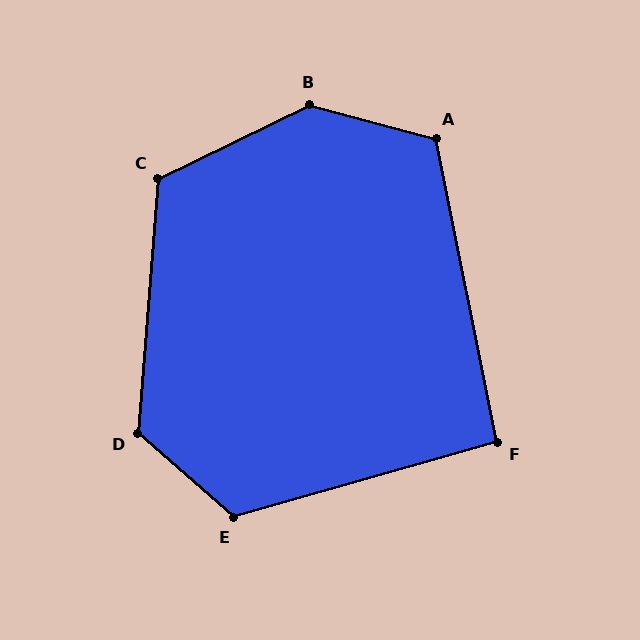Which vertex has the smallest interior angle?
F, at approximately 95 degrees.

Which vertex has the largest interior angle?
B, at approximately 139 degrees.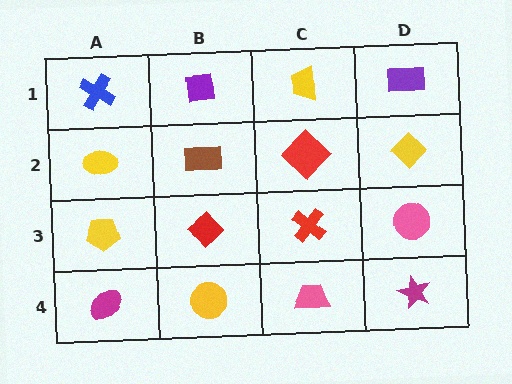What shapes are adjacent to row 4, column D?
A pink circle (row 3, column D), a pink trapezoid (row 4, column C).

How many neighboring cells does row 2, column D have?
3.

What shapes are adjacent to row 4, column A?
A yellow pentagon (row 3, column A), a yellow circle (row 4, column B).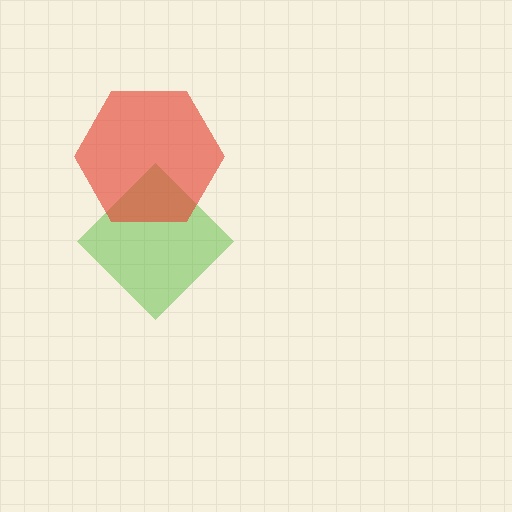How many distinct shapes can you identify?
There are 2 distinct shapes: a lime diamond, a red hexagon.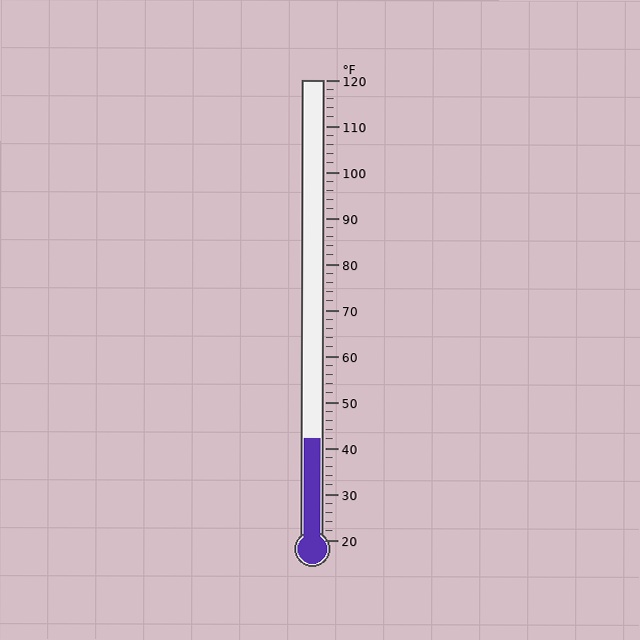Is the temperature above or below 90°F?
The temperature is below 90°F.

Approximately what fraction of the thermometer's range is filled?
The thermometer is filled to approximately 20% of its range.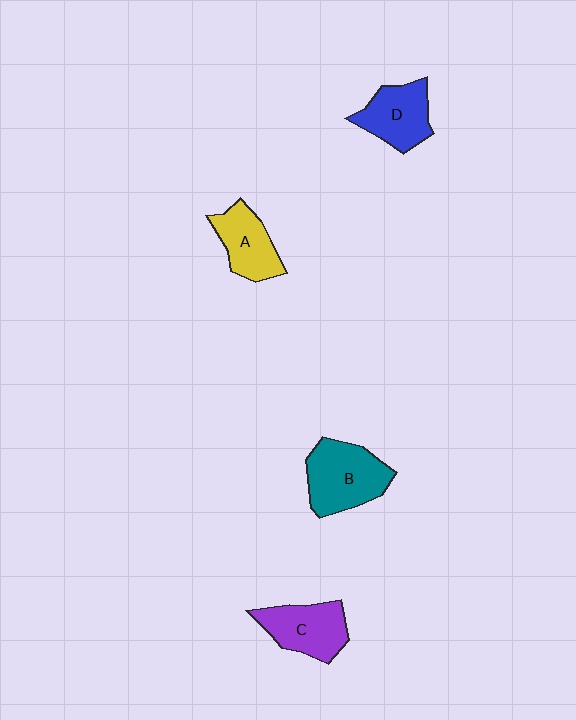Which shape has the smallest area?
Shape A (yellow).